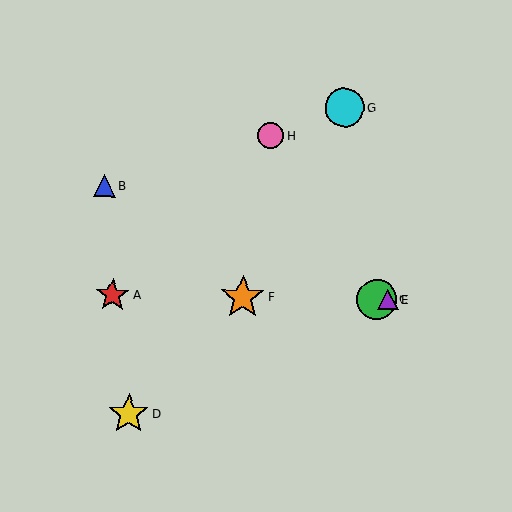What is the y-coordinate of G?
Object G is at y≈107.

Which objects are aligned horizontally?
Objects A, C, E, F are aligned horizontally.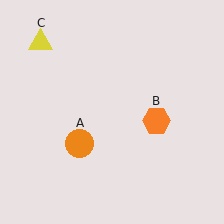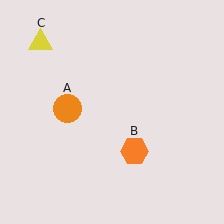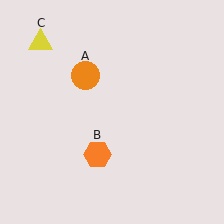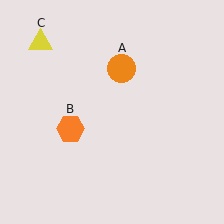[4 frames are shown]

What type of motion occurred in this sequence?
The orange circle (object A), orange hexagon (object B) rotated clockwise around the center of the scene.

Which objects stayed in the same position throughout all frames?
Yellow triangle (object C) remained stationary.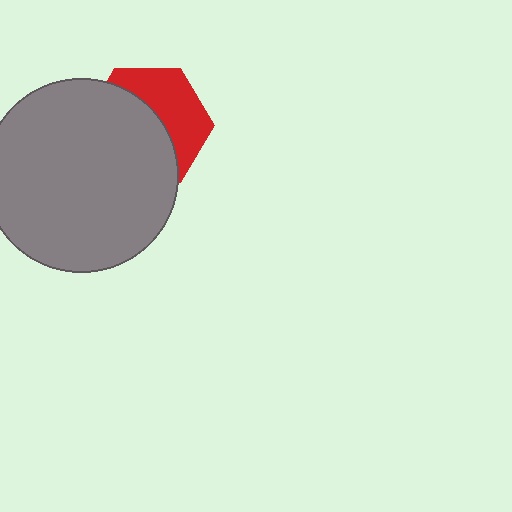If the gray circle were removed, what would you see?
You would see the complete red hexagon.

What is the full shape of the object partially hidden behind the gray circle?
The partially hidden object is a red hexagon.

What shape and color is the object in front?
The object in front is a gray circle.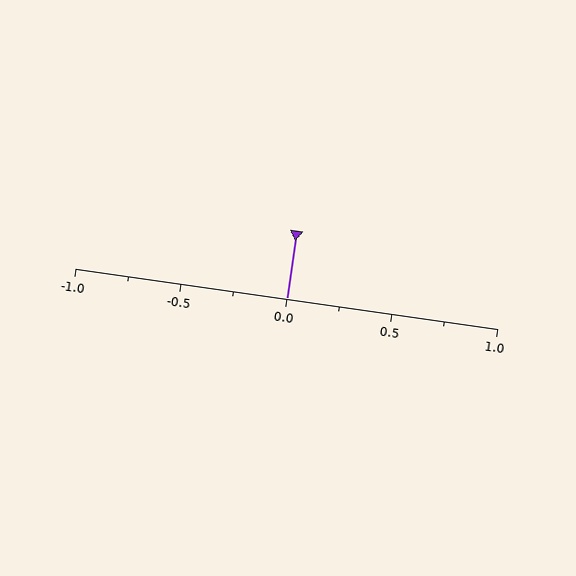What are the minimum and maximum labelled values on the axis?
The axis runs from -1.0 to 1.0.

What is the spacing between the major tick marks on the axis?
The major ticks are spaced 0.5 apart.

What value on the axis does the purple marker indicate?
The marker indicates approximately 0.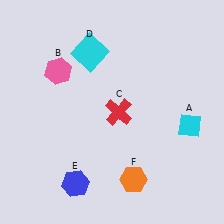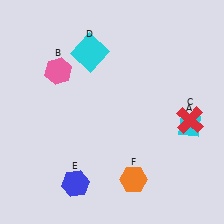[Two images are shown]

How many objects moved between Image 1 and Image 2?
1 object moved between the two images.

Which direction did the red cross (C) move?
The red cross (C) moved right.